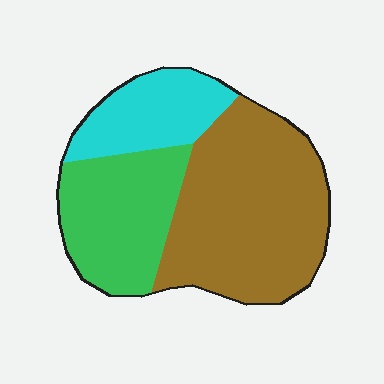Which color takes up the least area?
Cyan, at roughly 20%.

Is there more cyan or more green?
Green.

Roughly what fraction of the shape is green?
Green covers roughly 30% of the shape.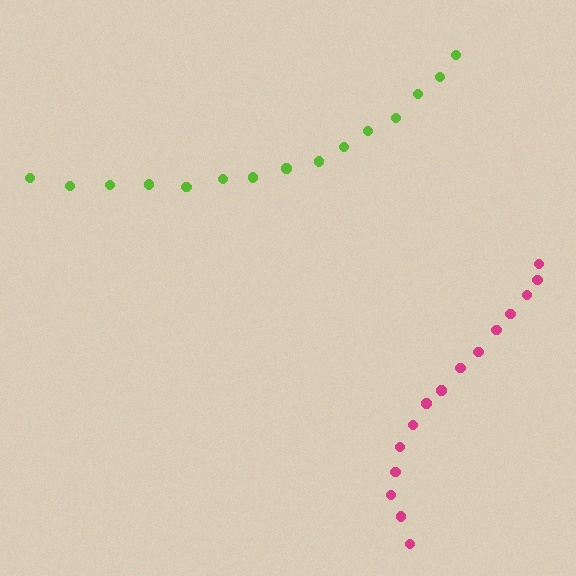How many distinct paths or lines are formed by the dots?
There are 2 distinct paths.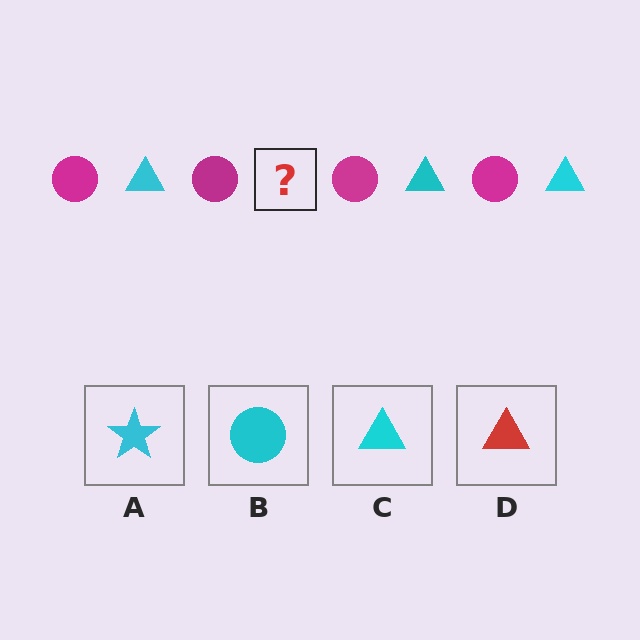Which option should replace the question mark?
Option C.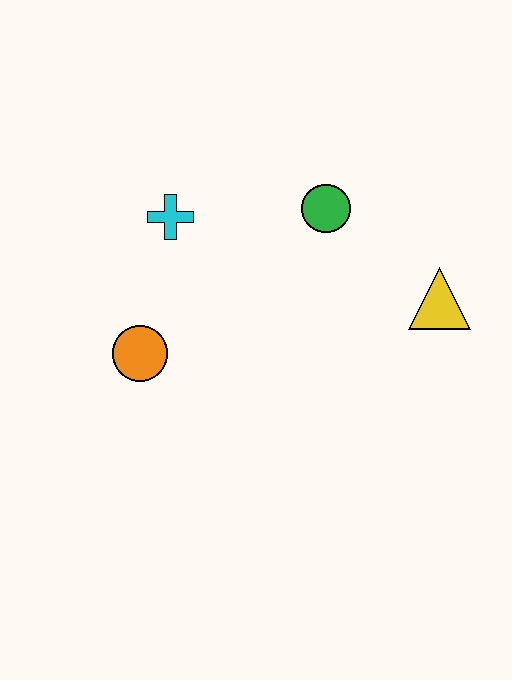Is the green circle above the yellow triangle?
Yes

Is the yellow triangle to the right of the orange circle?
Yes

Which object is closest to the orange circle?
The cyan cross is closest to the orange circle.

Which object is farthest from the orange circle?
The yellow triangle is farthest from the orange circle.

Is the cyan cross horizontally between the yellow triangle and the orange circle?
Yes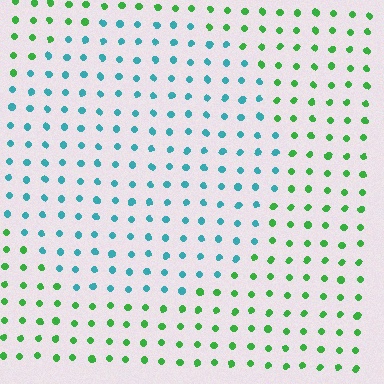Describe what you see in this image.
The image is filled with small green elements in a uniform arrangement. A circle-shaped region is visible where the elements are tinted to a slightly different hue, forming a subtle color boundary.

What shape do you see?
I see a circle.